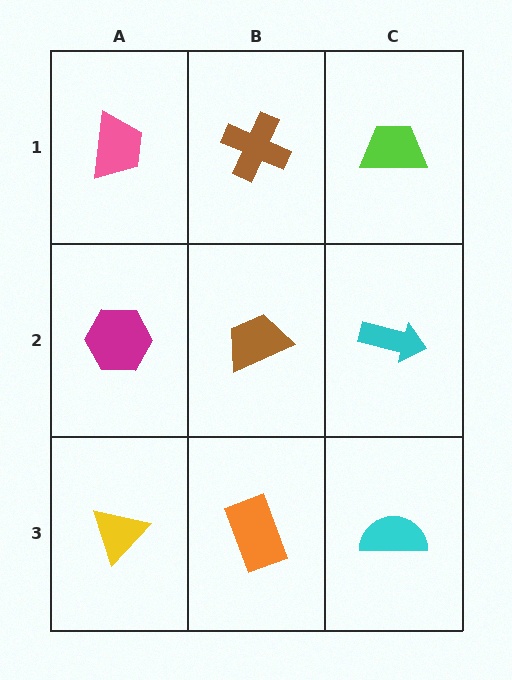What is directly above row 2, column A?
A pink trapezoid.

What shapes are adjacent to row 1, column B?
A brown trapezoid (row 2, column B), a pink trapezoid (row 1, column A), a lime trapezoid (row 1, column C).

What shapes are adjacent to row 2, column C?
A lime trapezoid (row 1, column C), a cyan semicircle (row 3, column C), a brown trapezoid (row 2, column B).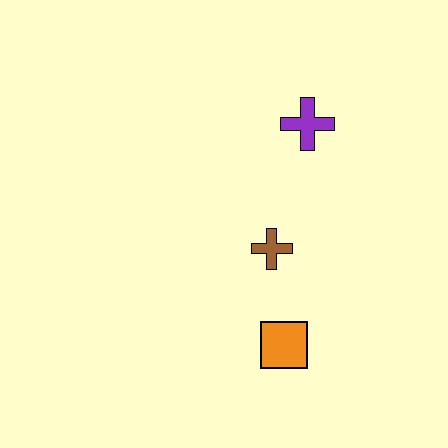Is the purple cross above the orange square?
Yes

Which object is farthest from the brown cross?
The purple cross is farthest from the brown cross.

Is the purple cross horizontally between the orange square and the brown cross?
No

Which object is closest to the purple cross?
The brown cross is closest to the purple cross.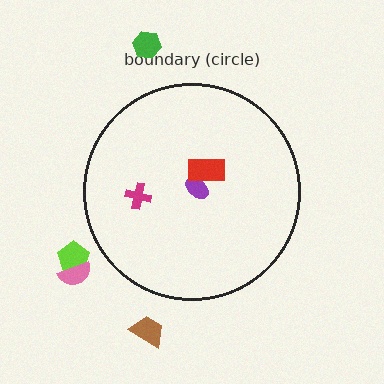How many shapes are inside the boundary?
3 inside, 4 outside.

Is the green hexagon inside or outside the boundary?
Outside.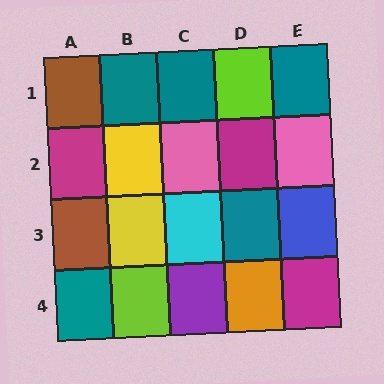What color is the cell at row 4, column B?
Lime.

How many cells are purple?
1 cell is purple.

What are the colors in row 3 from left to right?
Brown, yellow, cyan, teal, blue.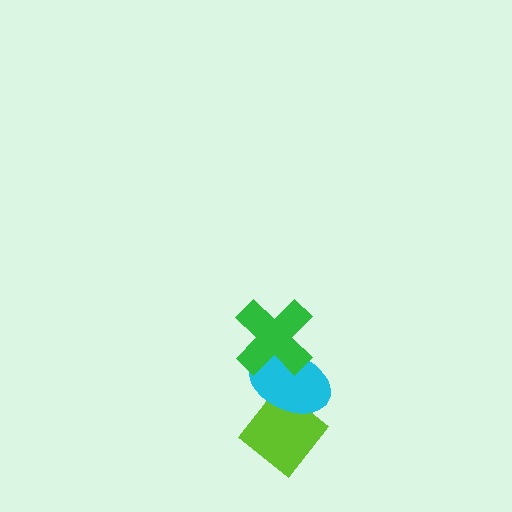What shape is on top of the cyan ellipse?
The green cross is on top of the cyan ellipse.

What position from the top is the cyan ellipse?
The cyan ellipse is 2nd from the top.